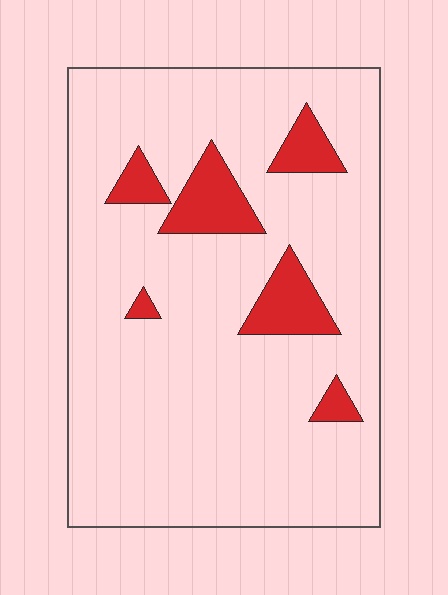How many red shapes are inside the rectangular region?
6.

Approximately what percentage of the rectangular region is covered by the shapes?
Approximately 10%.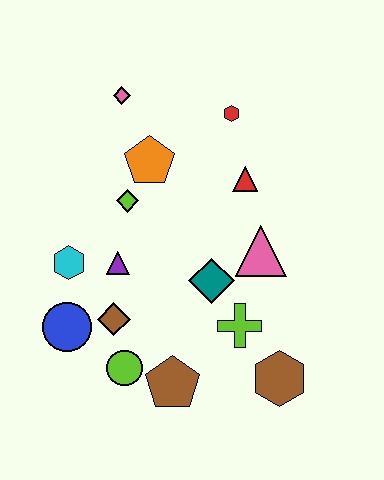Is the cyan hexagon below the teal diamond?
No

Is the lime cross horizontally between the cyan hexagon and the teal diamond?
No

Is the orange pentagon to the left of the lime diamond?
No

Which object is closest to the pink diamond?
The orange pentagon is closest to the pink diamond.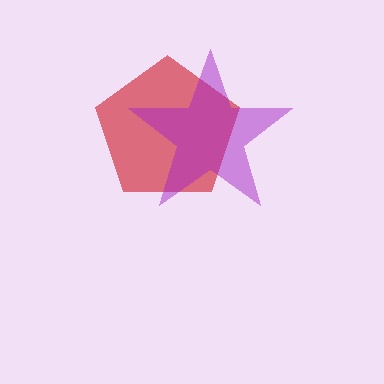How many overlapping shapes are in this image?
There are 2 overlapping shapes in the image.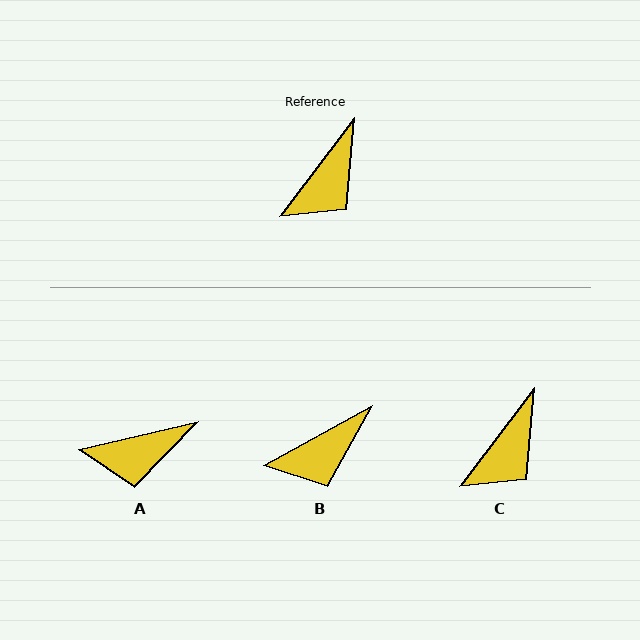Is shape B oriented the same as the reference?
No, it is off by about 24 degrees.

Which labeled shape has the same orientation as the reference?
C.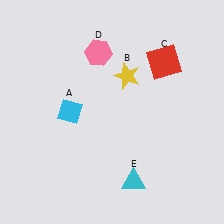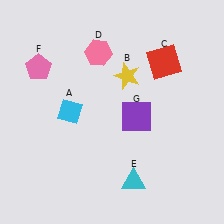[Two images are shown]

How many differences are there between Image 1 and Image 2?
There are 2 differences between the two images.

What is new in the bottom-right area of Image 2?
A purple square (G) was added in the bottom-right area of Image 2.